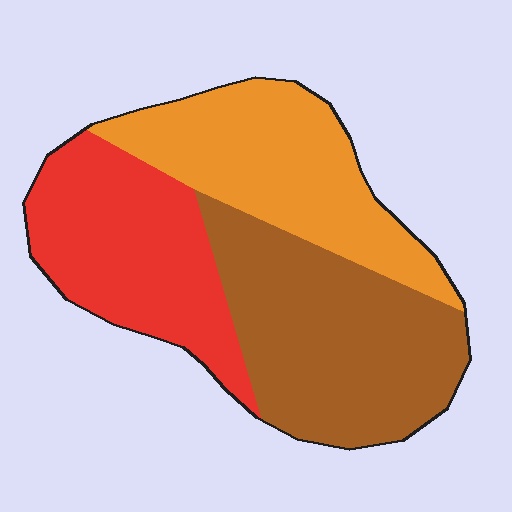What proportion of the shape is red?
Red takes up about one third (1/3) of the shape.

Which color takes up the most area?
Brown, at roughly 40%.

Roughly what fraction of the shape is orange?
Orange takes up about one third (1/3) of the shape.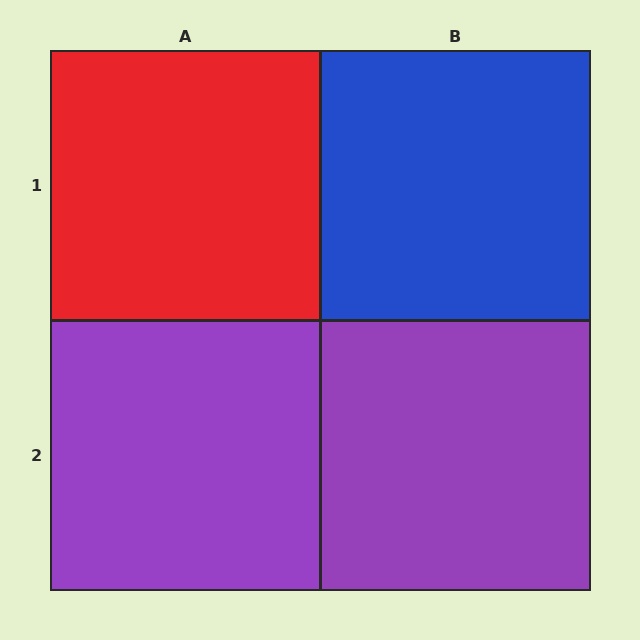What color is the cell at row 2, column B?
Purple.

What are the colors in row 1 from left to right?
Red, blue.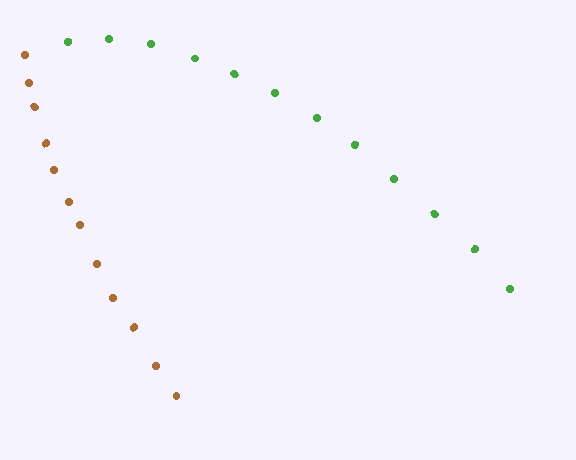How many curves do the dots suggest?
There are 2 distinct paths.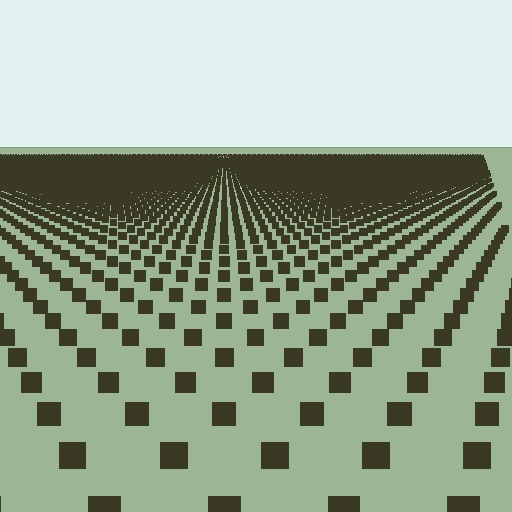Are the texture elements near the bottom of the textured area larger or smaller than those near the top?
Larger. Near the bottom, elements are closer to the viewer and appear at a bigger on-screen size.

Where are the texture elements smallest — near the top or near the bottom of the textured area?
Near the top.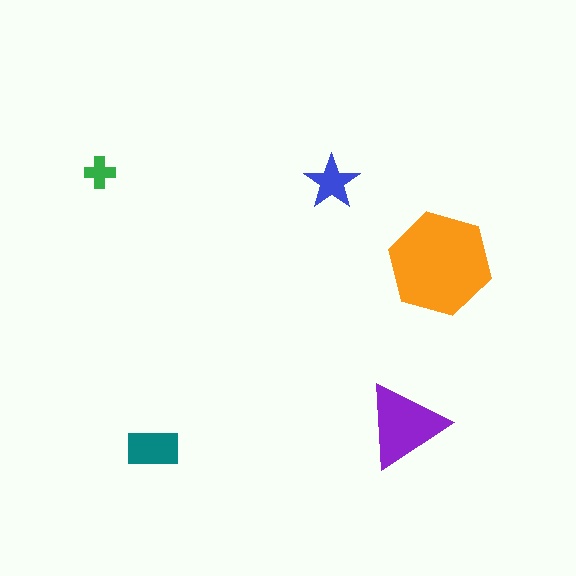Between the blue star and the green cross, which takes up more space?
The blue star.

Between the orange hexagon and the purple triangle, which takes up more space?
The orange hexagon.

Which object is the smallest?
The green cross.